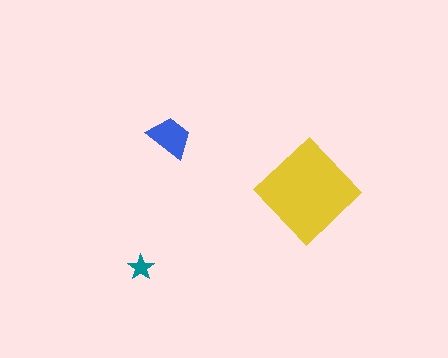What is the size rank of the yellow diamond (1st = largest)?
1st.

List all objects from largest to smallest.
The yellow diamond, the blue trapezoid, the teal star.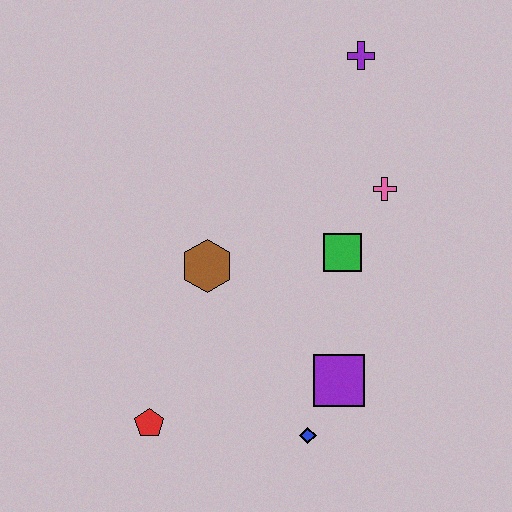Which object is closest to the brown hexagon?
The green square is closest to the brown hexagon.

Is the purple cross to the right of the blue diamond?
Yes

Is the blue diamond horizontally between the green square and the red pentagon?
Yes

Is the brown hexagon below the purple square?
No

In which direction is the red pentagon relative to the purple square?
The red pentagon is to the left of the purple square.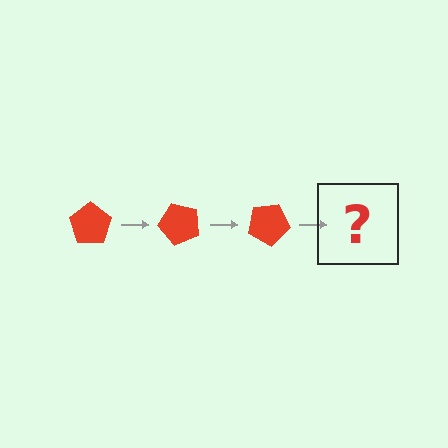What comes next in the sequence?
The next element should be a red pentagon rotated 150 degrees.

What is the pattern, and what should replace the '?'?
The pattern is that the pentagon rotates 50 degrees each step. The '?' should be a red pentagon rotated 150 degrees.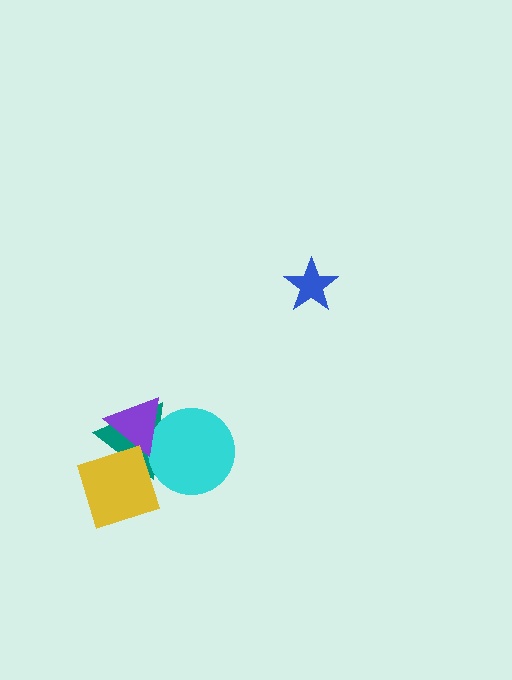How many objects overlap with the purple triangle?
3 objects overlap with the purple triangle.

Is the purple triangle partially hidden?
Yes, it is partially covered by another shape.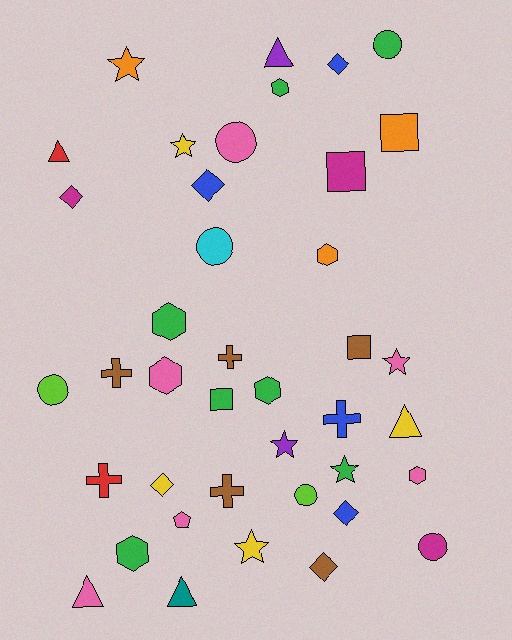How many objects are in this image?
There are 40 objects.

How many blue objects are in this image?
There are 4 blue objects.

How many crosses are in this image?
There are 5 crosses.